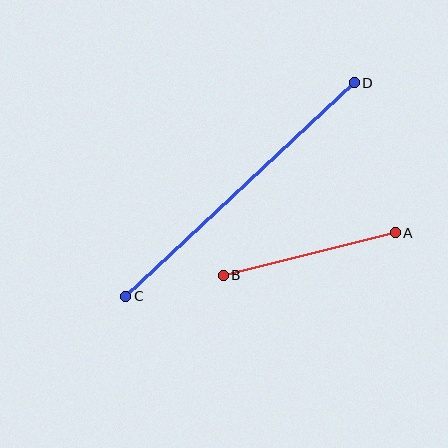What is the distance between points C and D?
The distance is approximately 313 pixels.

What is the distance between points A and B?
The distance is approximately 177 pixels.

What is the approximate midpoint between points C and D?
The midpoint is at approximately (240, 189) pixels.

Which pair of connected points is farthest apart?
Points C and D are farthest apart.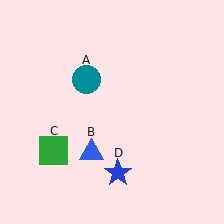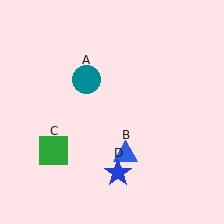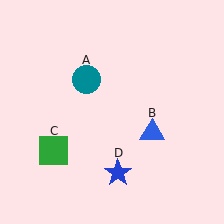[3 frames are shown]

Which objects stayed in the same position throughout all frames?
Teal circle (object A) and green square (object C) and blue star (object D) remained stationary.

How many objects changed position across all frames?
1 object changed position: blue triangle (object B).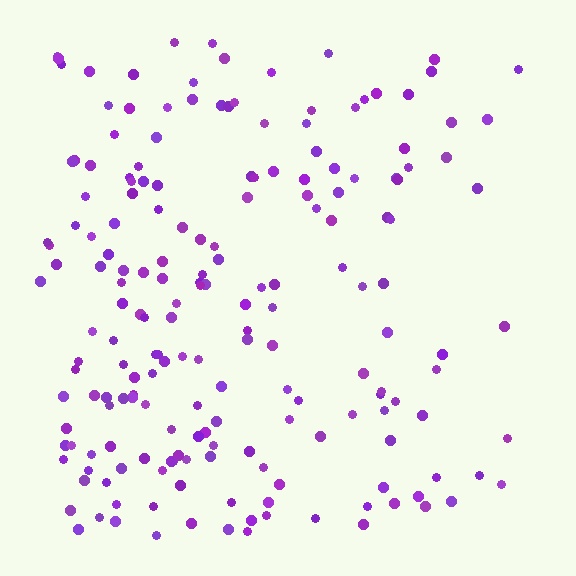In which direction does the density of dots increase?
From right to left, with the left side densest.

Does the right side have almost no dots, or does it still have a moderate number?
Still a moderate number, just noticeably fewer than the left.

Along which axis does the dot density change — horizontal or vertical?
Horizontal.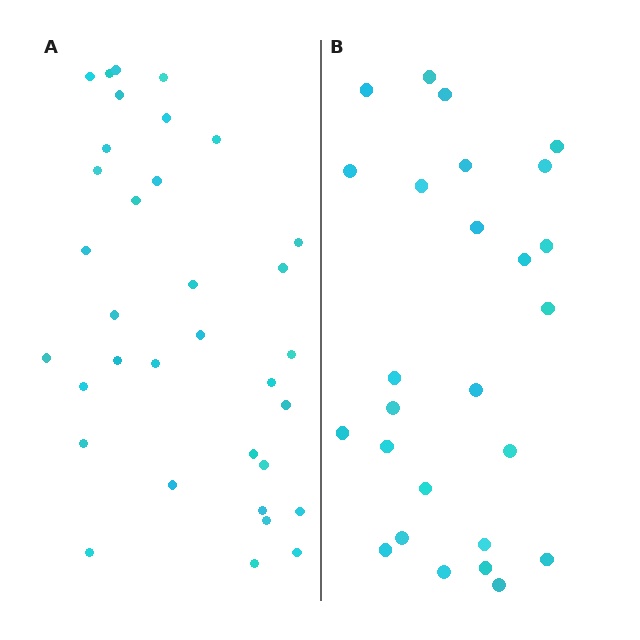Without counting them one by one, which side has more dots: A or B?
Region A (the left region) has more dots.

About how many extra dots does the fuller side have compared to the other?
Region A has roughly 8 or so more dots than region B.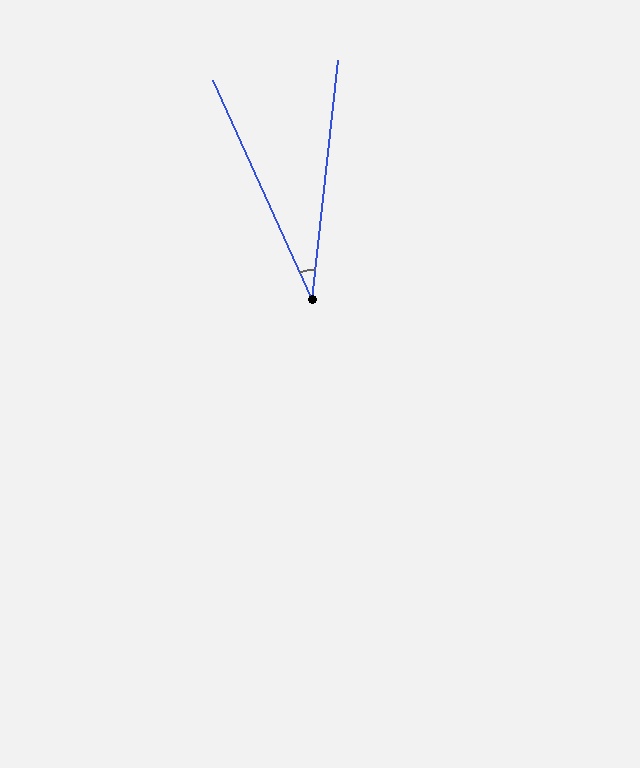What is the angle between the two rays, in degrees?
Approximately 31 degrees.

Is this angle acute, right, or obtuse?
It is acute.